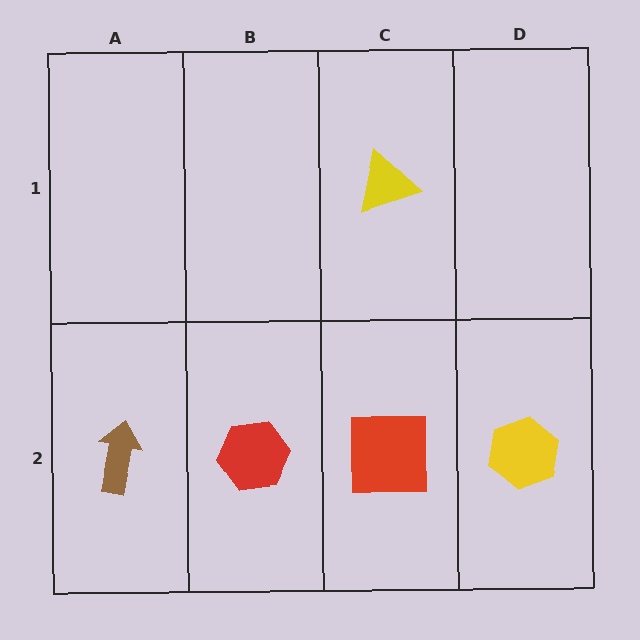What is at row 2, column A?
A brown arrow.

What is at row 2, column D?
A yellow hexagon.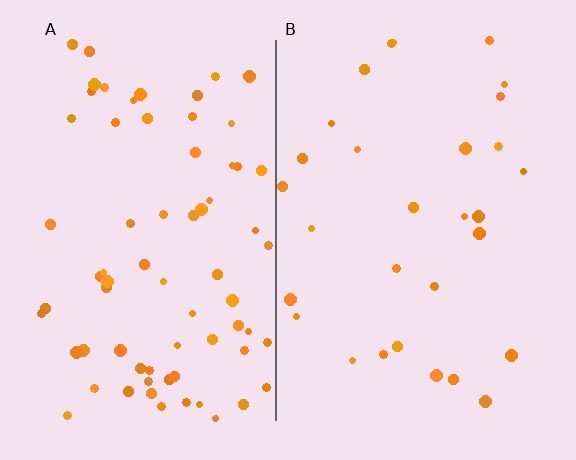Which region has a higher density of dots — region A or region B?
A (the left).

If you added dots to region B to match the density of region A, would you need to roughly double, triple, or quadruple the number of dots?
Approximately double.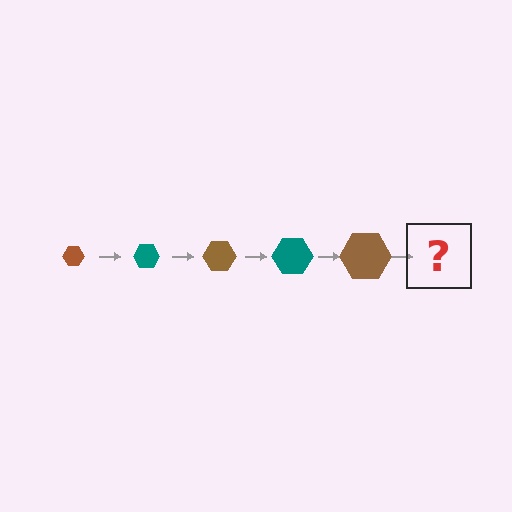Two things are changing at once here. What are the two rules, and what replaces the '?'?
The two rules are that the hexagon grows larger each step and the color cycles through brown and teal. The '?' should be a teal hexagon, larger than the previous one.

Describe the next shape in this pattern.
It should be a teal hexagon, larger than the previous one.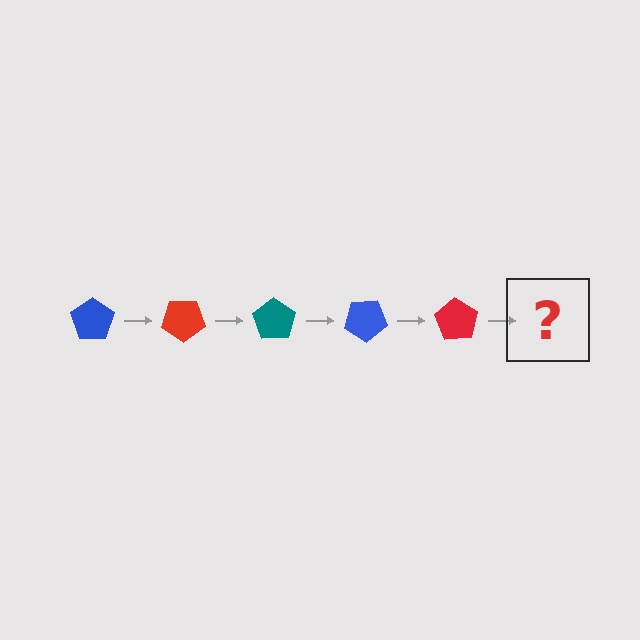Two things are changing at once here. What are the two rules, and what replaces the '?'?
The two rules are that it rotates 35 degrees each step and the color cycles through blue, red, and teal. The '?' should be a teal pentagon, rotated 175 degrees from the start.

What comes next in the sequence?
The next element should be a teal pentagon, rotated 175 degrees from the start.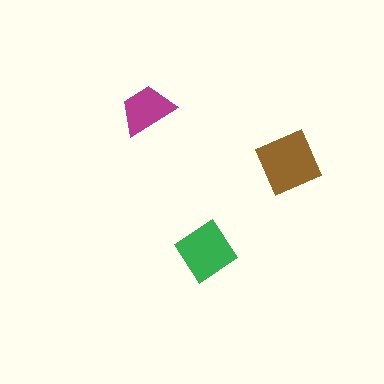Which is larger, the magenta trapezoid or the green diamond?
The green diamond.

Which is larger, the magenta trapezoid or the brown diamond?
The brown diamond.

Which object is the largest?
The brown diamond.